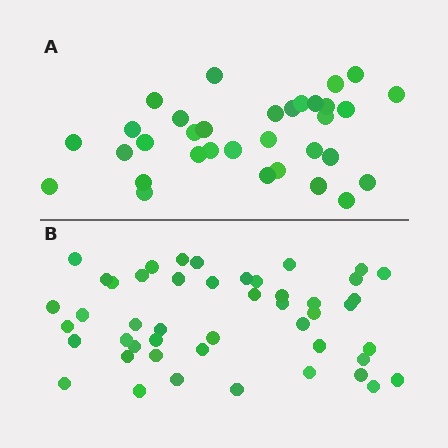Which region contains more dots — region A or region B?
Region B (the bottom region) has more dots.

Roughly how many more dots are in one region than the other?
Region B has approximately 15 more dots than region A.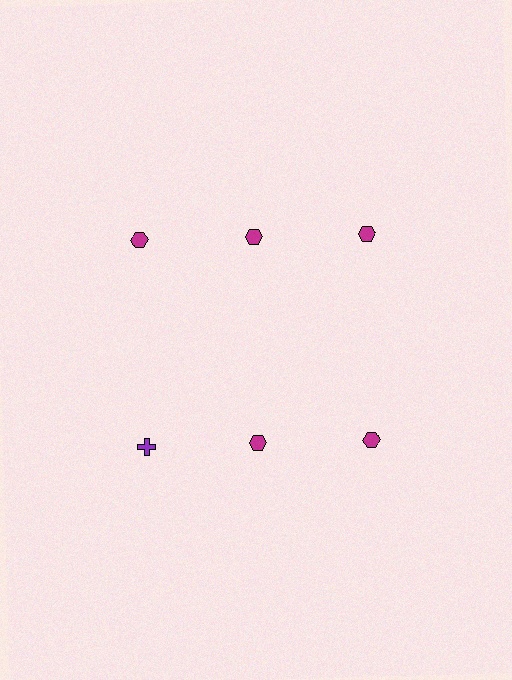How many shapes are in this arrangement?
There are 6 shapes arranged in a grid pattern.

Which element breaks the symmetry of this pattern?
The purple cross in the second row, leftmost column breaks the symmetry. All other shapes are magenta hexagons.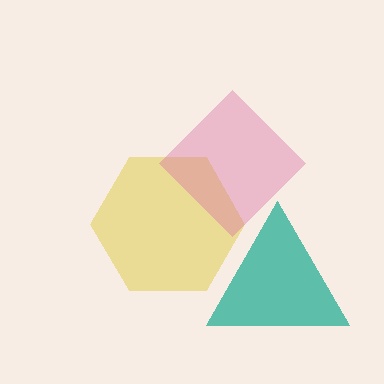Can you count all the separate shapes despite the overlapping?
Yes, there are 3 separate shapes.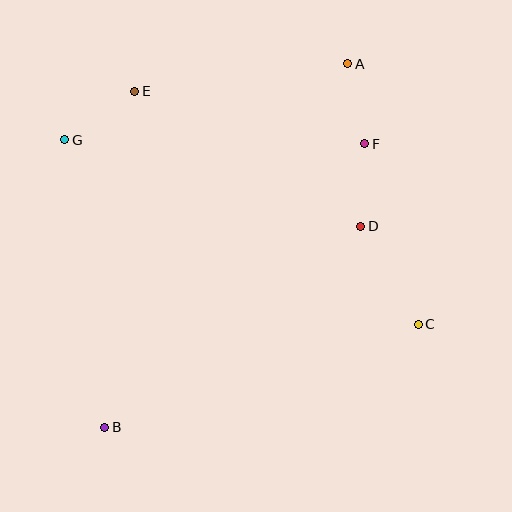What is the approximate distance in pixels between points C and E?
The distance between C and E is approximately 367 pixels.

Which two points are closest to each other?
Points A and F are closest to each other.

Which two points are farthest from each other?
Points A and B are farthest from each other.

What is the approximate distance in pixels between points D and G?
The distance between D and G is approximately 308 pixels.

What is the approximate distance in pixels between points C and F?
The distance between C and F is approximately 188 pixels.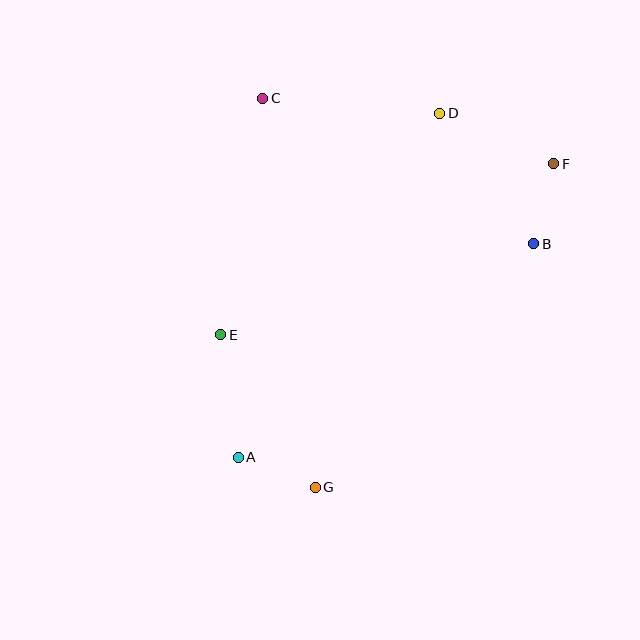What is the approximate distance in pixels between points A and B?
The distance between A and B is approximately 364 pixels.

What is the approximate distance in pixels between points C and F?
The distance between C and F is approximately 299 pixels.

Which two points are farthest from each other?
Points A and F are farthest from each other.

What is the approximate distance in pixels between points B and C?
The distance between B and C is approximately 308 pixels.